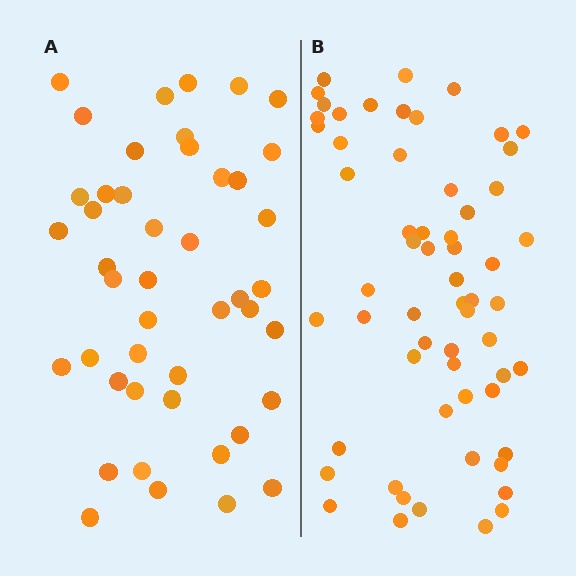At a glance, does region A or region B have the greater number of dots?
Region B (the right region) has more dots.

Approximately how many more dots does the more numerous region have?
Region B has approximately 15 more dots than region A.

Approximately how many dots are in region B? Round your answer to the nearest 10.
About 60 dots.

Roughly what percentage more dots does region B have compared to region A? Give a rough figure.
About 35% more.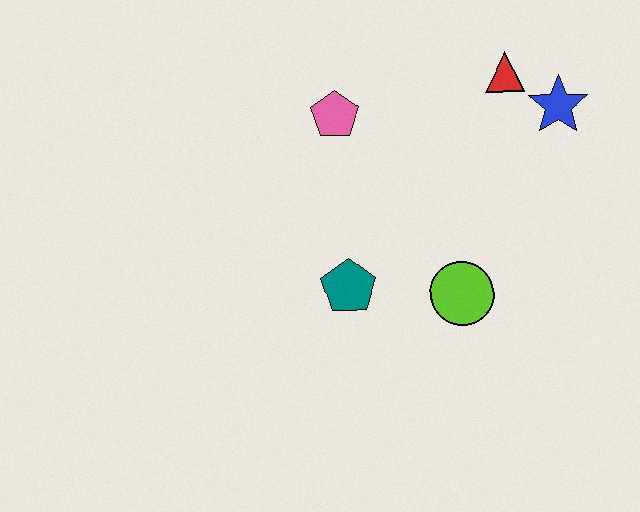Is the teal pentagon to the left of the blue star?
Yes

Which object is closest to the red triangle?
The blue star is closest to the red triangle.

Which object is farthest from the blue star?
The teal pentagon is farthest from the blue star.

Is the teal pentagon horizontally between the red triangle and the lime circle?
No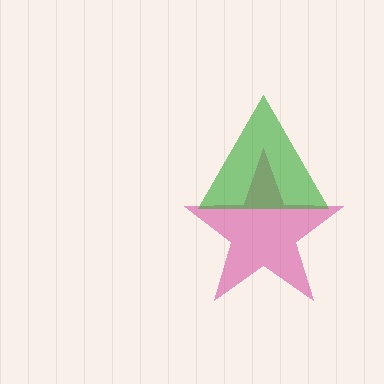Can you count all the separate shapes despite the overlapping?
Yes, there are 2 separate shapes.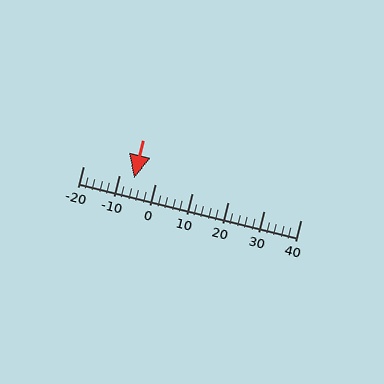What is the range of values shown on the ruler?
The ruler shows values from -20 to 40.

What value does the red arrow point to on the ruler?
The red arrow points to approximately -6.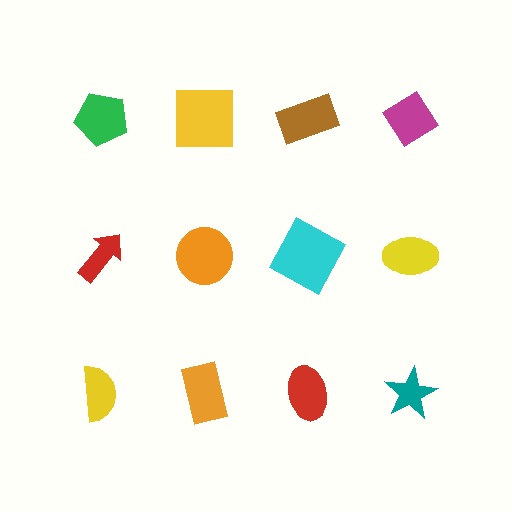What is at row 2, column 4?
A yellow ellipse.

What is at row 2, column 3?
A cyan square.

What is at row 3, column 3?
A red ellipse.